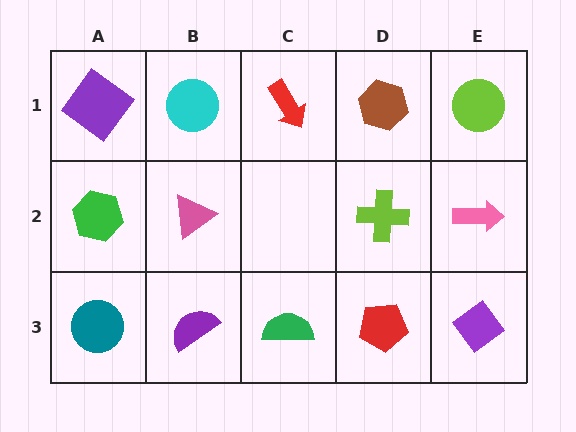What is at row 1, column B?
A cyan circle.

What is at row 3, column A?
A teal circle.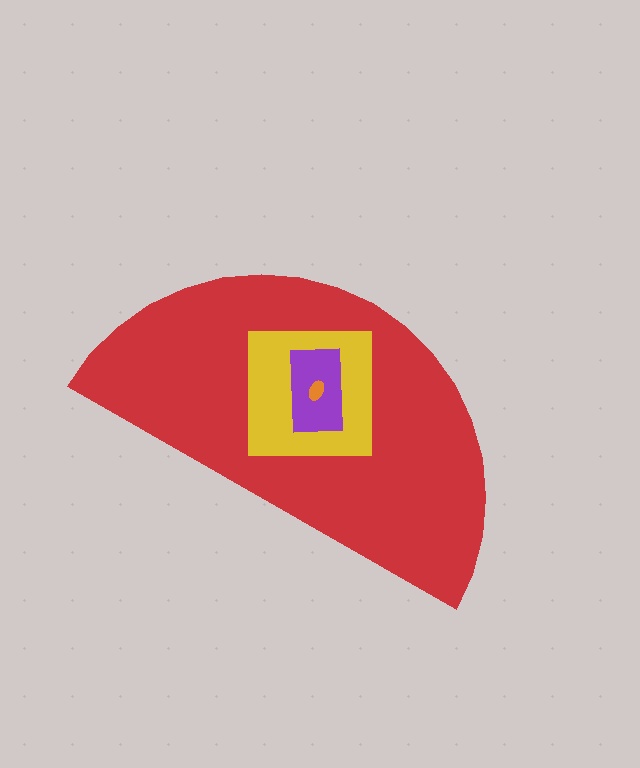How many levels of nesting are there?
4.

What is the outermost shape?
The red semicircle.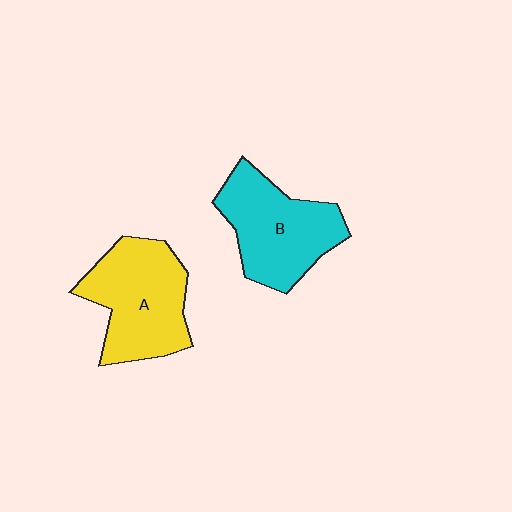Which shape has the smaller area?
Shape B (cyan).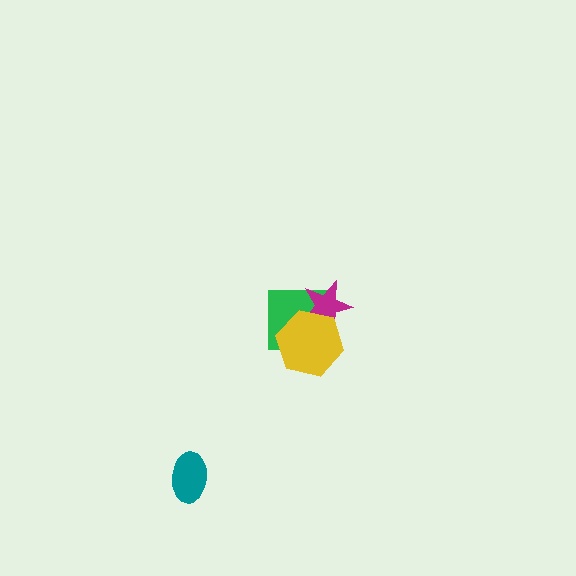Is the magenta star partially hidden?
Yes, it is partially covered by another shape.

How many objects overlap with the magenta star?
2 objects overlap with the magenta star.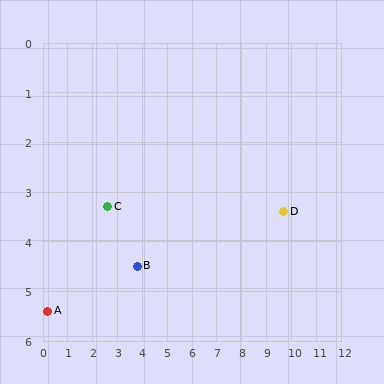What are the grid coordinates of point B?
Point B is at approximately (3.8, 4.5).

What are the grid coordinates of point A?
Point A is at approximately (0.2, 5.4).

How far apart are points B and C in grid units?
Points B and C are about 1.7 grid units apart.